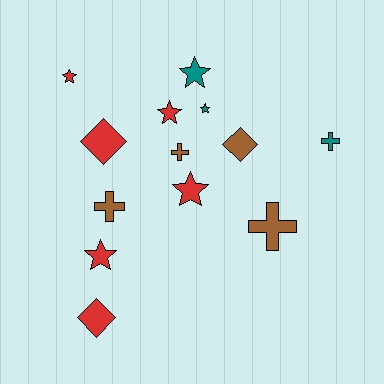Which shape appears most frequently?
Star, with 6 objects.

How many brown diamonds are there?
There is 1 brown diamond.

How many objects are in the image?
There are 13 objects.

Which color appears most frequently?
Red, with 6 objects.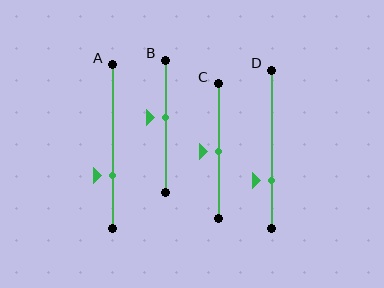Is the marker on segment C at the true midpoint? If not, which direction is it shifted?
Yes, the marker on segment C is at the true midpoint.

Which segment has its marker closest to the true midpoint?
Segment C has its marker closest to the true midpoint.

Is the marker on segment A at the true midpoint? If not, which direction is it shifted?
No, the marker on segment A is shifted downward by about 18% of the segment length.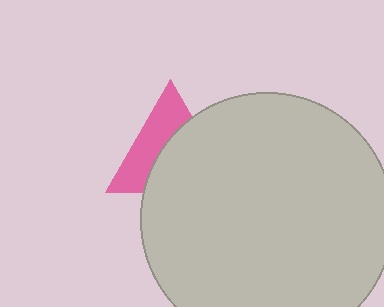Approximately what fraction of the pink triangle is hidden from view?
Roughly 55% of the pink triangle is hidden behind the light gray circle.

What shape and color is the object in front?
The object in front is a light gray circle.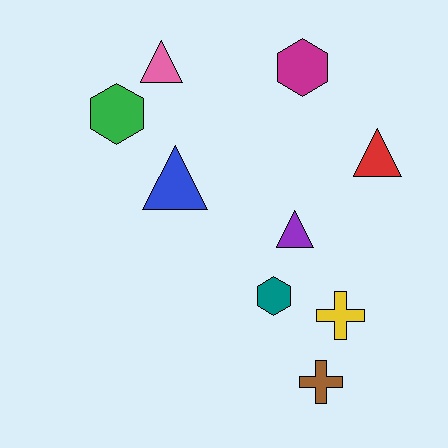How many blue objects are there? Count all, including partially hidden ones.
There is 1 blue object.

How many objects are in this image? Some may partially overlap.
There are 9 objects.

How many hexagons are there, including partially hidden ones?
There are 3 hexagons.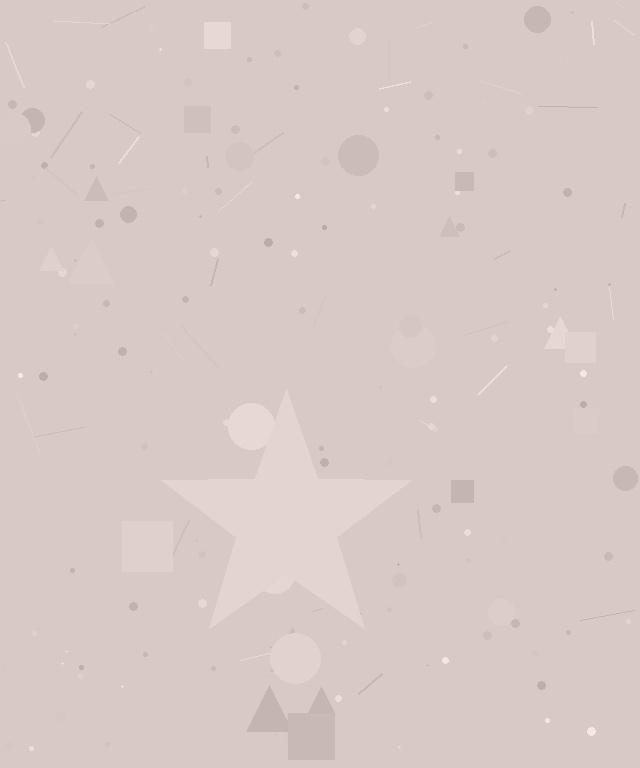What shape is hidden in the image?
A star is hidden in the image.